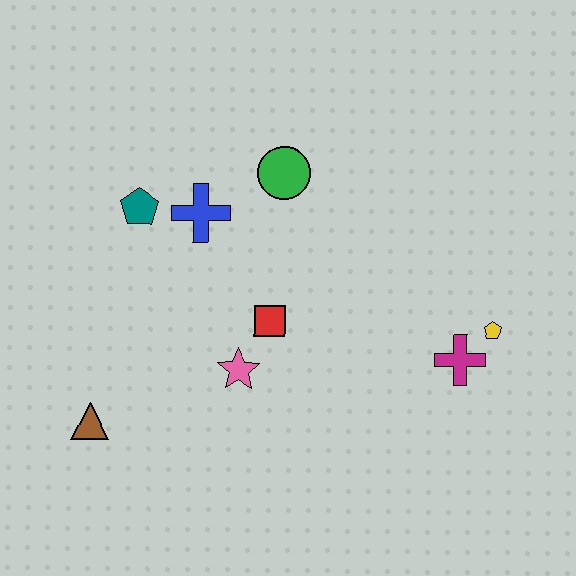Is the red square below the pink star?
No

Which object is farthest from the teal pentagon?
The yellow pentagon is farthest from the teal pentagon.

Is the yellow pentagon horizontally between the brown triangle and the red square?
No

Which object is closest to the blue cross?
The teal pentagon is closest to the blue cross.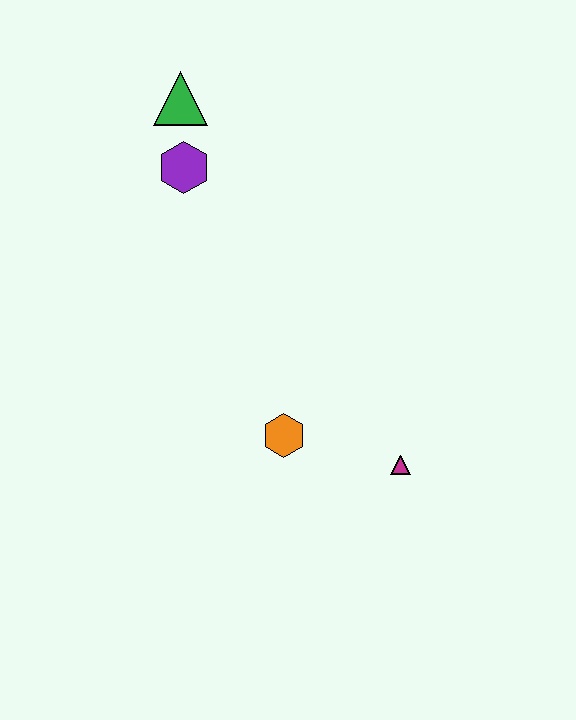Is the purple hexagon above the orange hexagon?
Yes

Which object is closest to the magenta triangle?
The orange hexagon is closest to the magenta triangle.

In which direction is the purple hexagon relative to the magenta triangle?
The purple hexagon is above the magenta triangle.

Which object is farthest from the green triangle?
The magenta triangle is farthest from the green triangle.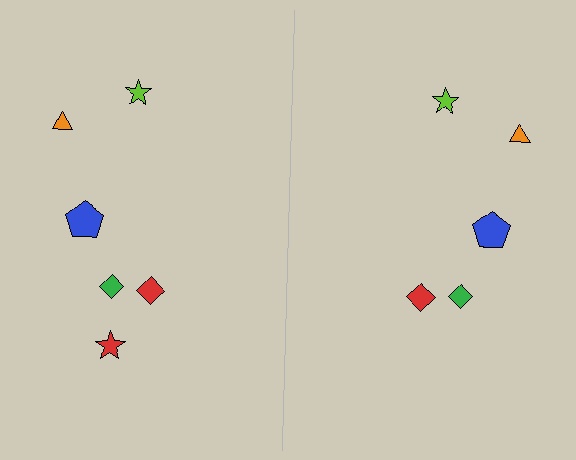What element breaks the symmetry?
A red star is missing from the right side.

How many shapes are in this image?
There are 11 shapes in this image.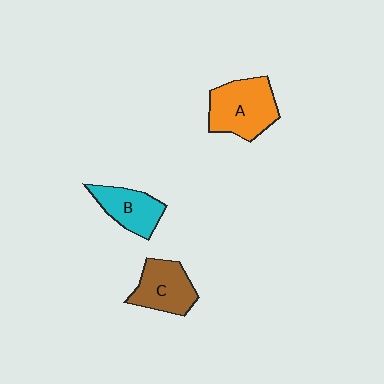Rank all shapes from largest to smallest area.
From largest to smallest: A (orange), C (brown), B (cyan).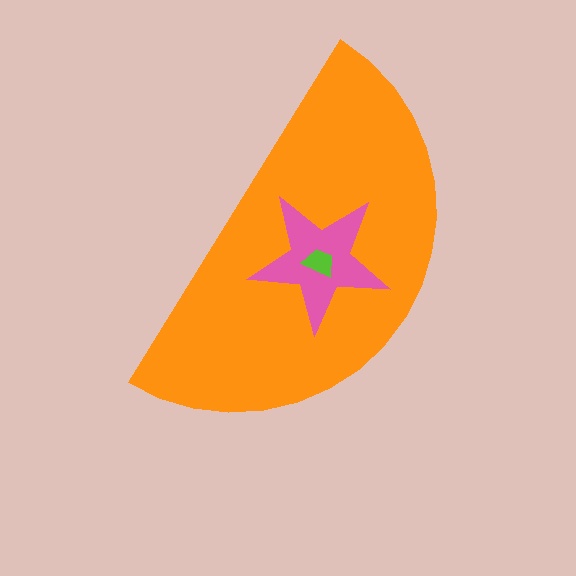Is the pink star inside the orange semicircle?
Yes.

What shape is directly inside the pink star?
The lime trapezoid.